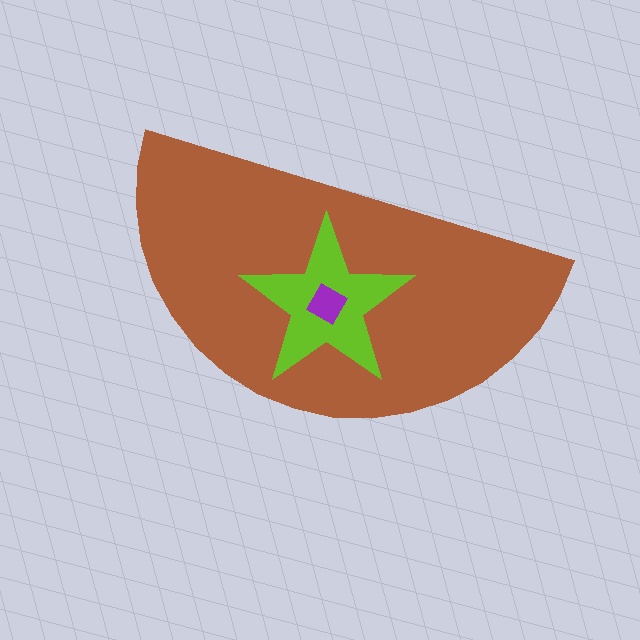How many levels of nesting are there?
3.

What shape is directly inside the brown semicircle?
The lime star.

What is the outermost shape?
The brown semicircle.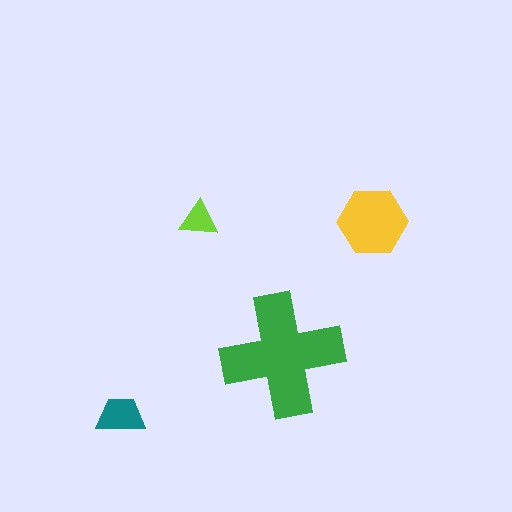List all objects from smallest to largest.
The lime triangle, the teal trapezoid, the yellow hexagon, the green cross.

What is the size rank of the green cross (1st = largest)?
1st.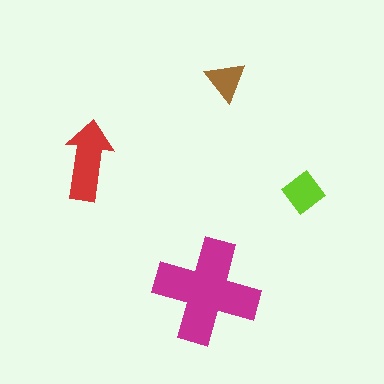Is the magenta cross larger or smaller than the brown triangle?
Larger.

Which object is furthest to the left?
The red arrow is leftmost.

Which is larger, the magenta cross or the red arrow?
The magenta cross.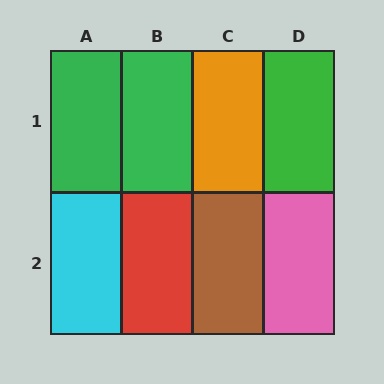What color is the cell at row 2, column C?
Brown.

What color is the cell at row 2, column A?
Cyan.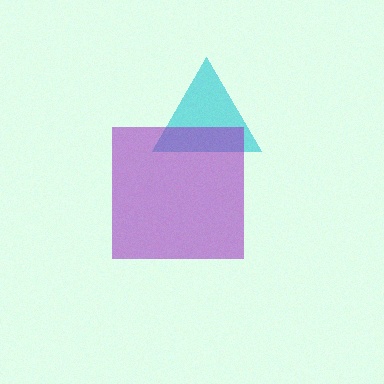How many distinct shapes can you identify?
There are 2 distinct shapes: a cyan triangle, a purple square.